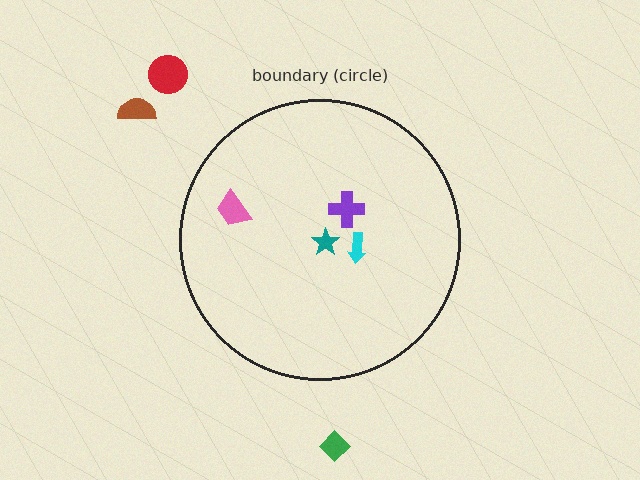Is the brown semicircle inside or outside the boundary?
Outside.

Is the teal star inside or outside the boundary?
Inside.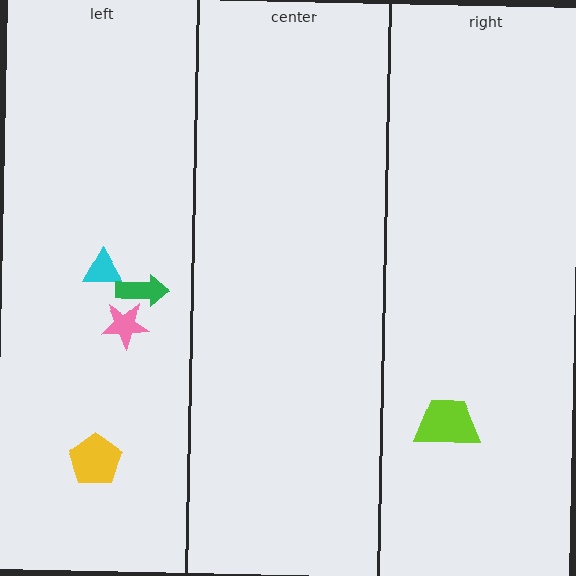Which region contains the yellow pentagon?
The left region.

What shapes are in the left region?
The cyan triangle, the pink star, the green arrow, the yellow pentagon.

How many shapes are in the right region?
1.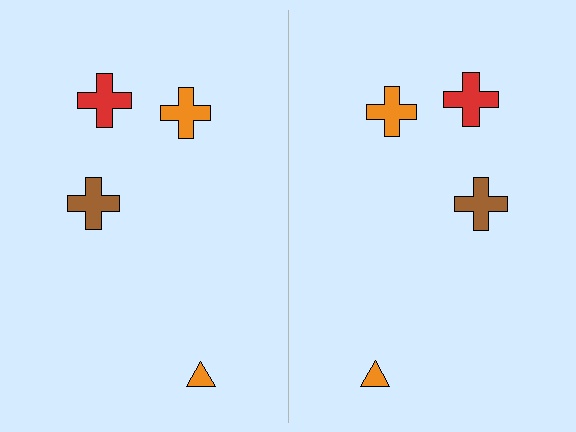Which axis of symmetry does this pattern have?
The pattern has a vertical axis of symmetry running through the center of the image.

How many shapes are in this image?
There are 8 shapes in this image.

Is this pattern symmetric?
Yes, this pattern has bilateral (reflection) symmetry.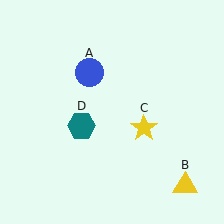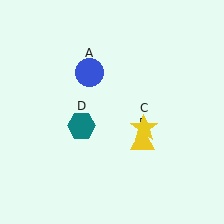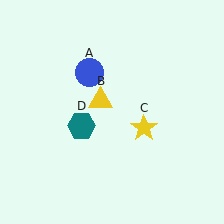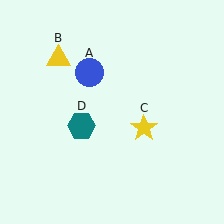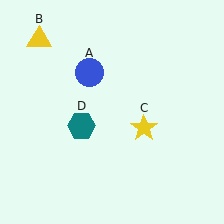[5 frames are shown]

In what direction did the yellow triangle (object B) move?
The yellow triangle (object B) moved up and to the left.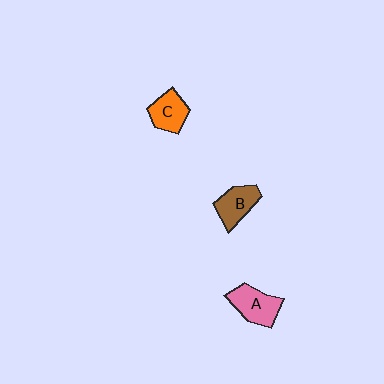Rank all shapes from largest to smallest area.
From largest to smallest: A (pink), B (brown), C (orange).